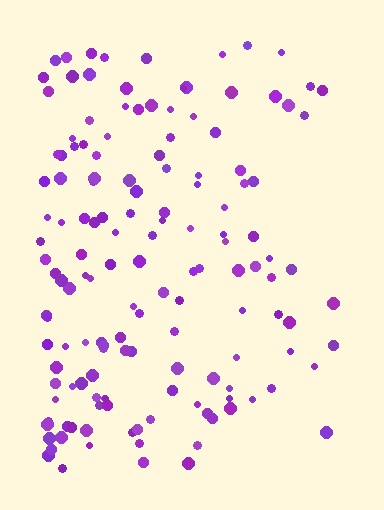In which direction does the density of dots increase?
From right to left, with the left side densest.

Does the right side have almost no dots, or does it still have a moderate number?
Still a moderate number, just noticeably fewer than the left.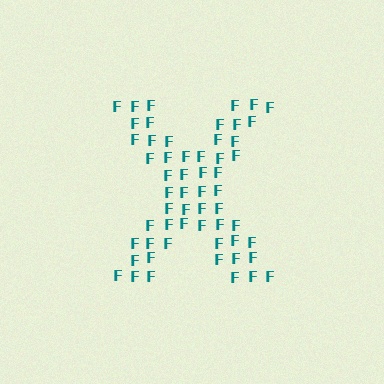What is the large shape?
The large shape is the letter X.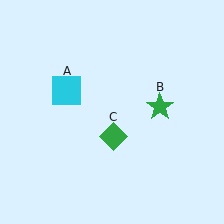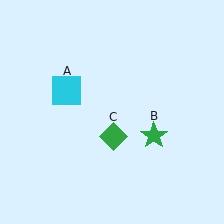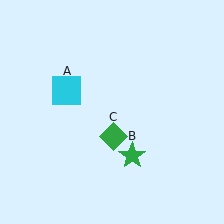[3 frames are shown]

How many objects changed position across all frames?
1 object changed position: green star (object B).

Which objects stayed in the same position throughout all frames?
Cyan square (object A) and green diamond (object C) remained stationary.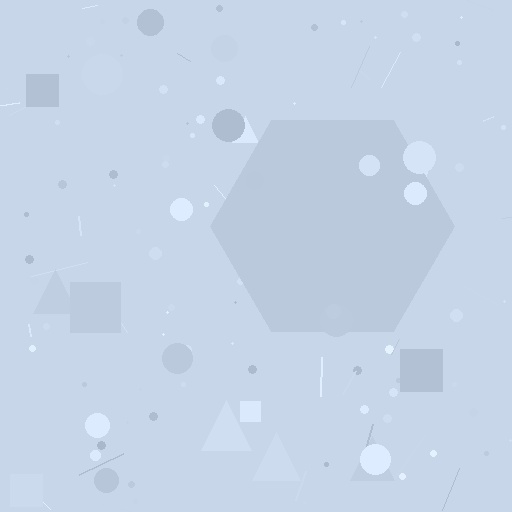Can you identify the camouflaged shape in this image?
The camouflaged shape is a hexagon.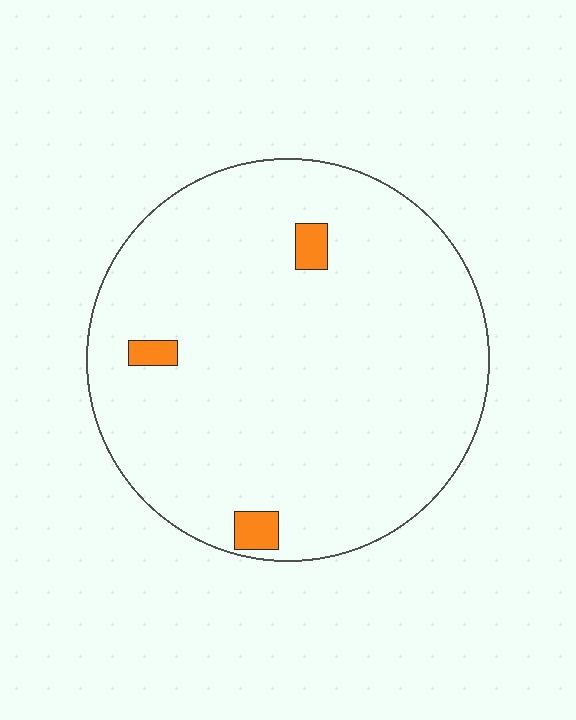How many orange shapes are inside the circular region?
3.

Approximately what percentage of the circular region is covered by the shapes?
Approximately 5%.